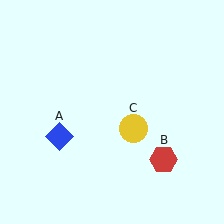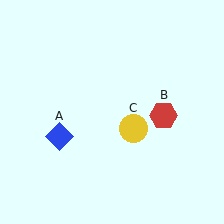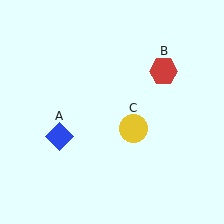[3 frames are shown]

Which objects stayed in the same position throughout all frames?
Blue diamond (object A) and yellow circle (object C) remained stationary.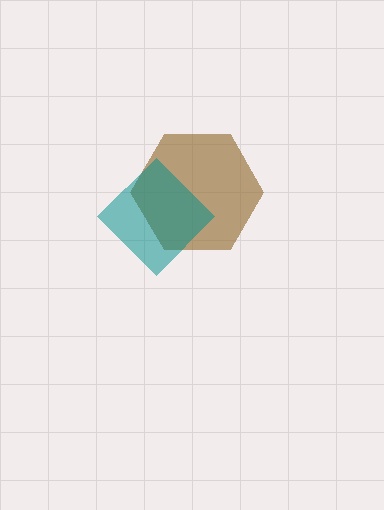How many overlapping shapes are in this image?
There are 2 overlapping shapes in the image.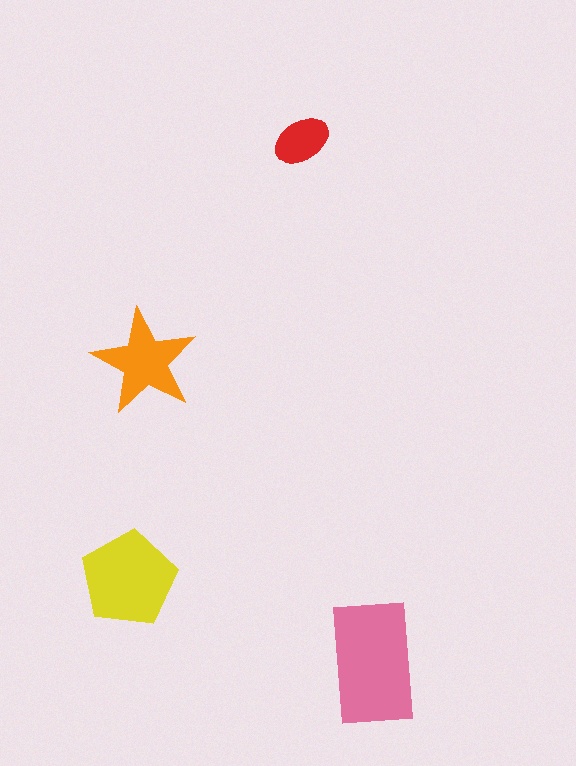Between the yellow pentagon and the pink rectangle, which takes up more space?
The pink rectangle.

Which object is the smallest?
The red ellipse.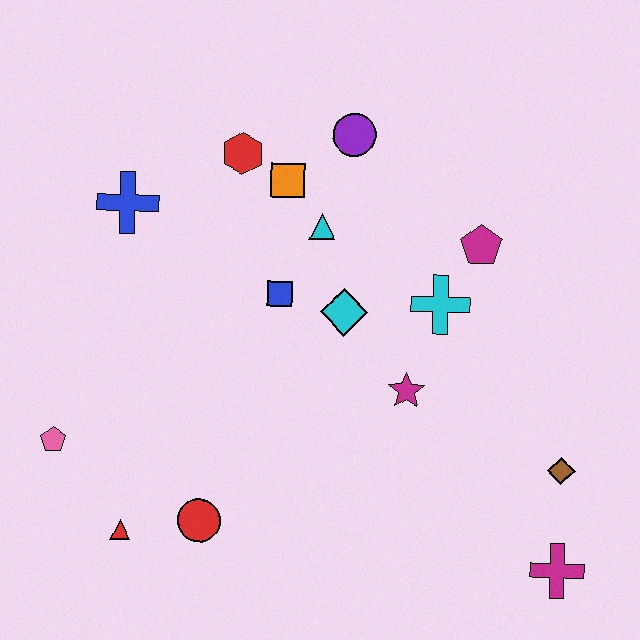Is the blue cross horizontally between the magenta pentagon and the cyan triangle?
No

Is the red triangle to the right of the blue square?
No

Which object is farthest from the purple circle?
The magenta cross is farthest from the purple circle.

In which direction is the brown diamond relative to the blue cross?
The brown diamond is to the right of the blue cross.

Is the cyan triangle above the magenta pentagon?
Yes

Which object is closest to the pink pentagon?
The red triangle is closest to the pink pentagon.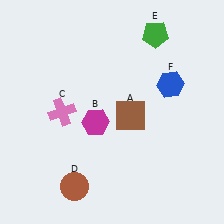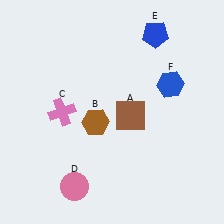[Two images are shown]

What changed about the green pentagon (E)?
In Image 1, E is green. In Image 2, it changed to blue.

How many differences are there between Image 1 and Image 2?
There are 3 differences between the two images.